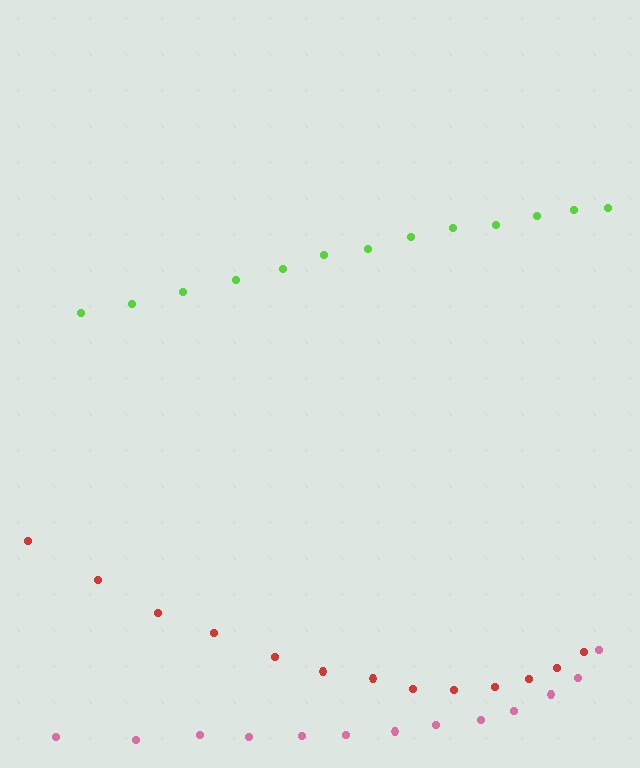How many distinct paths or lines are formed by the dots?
There are 3 distinct paths.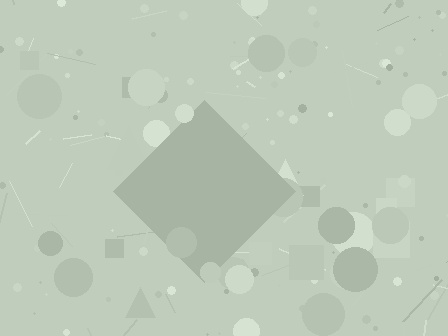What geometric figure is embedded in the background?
A diamond is embedded in the background.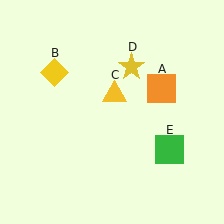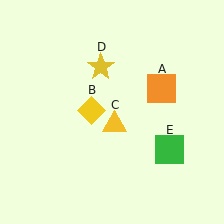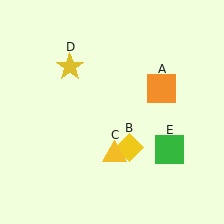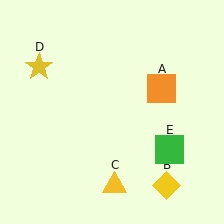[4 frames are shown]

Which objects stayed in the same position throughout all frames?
Orange square (object A) and green square (object E) remained stationary.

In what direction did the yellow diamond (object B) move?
The yellow diamond (object B) moved down and to the right.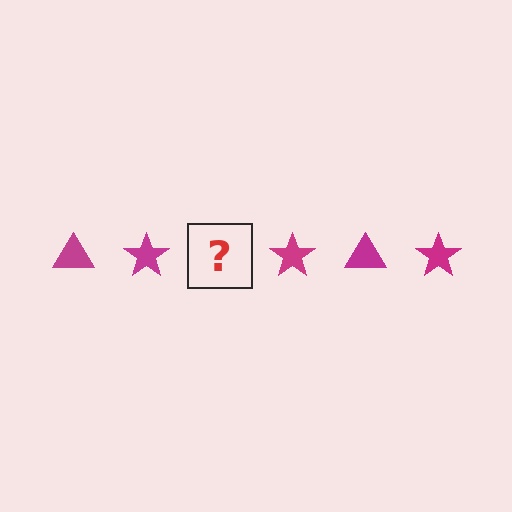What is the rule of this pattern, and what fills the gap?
The rule is that the pattern cycles through triangle, star shapes in magenta. The gap should be filled with a magenta triangle.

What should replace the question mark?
The question mark should be replaced with a magenta triangle.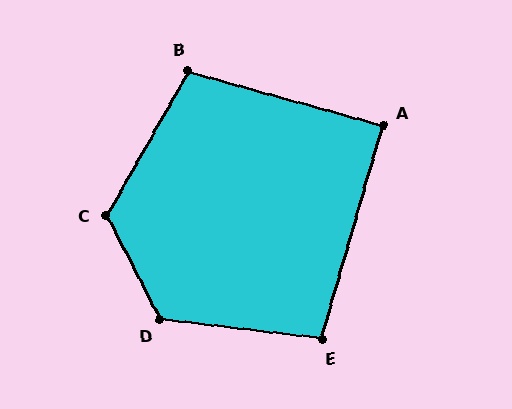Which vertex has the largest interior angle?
D, at approximately 124 degrees.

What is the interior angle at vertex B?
Approximately 104 degrees (obtuse).